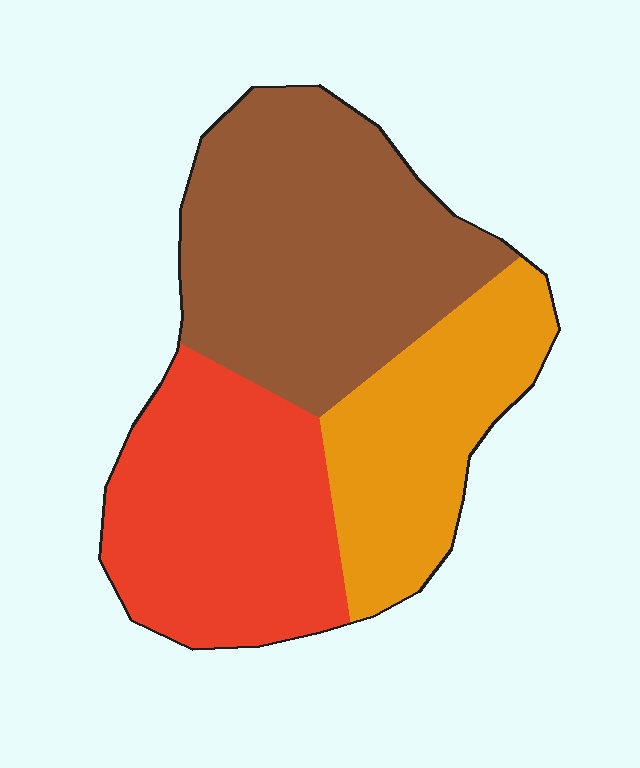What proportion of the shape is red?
Red takes up about one third (1/3) of the shape.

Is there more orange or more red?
Red.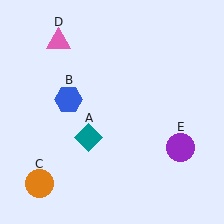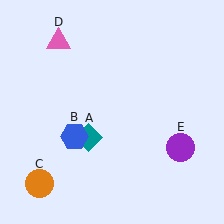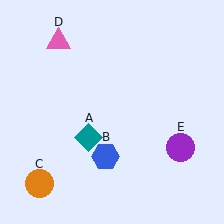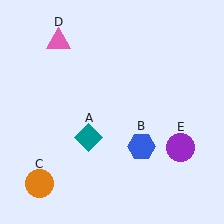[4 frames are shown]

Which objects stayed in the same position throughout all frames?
Teal diamond (object A) and orange circle (object C) and pink triangle (object D) and purple circle (object E) remained stationary.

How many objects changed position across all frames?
1 object changed position: blue hexagon (object B).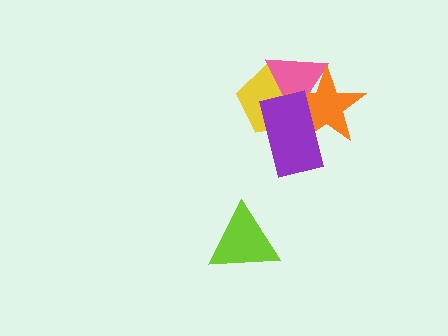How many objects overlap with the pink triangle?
3 objects overlap with the pink triangle.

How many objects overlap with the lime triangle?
0 objects overlap with the lime triangle.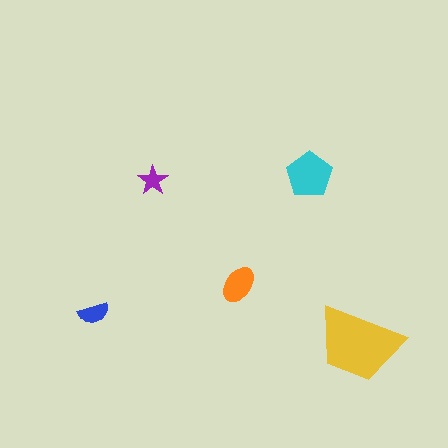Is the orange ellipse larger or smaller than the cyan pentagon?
Smaller.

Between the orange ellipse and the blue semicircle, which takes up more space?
The orange ellipse.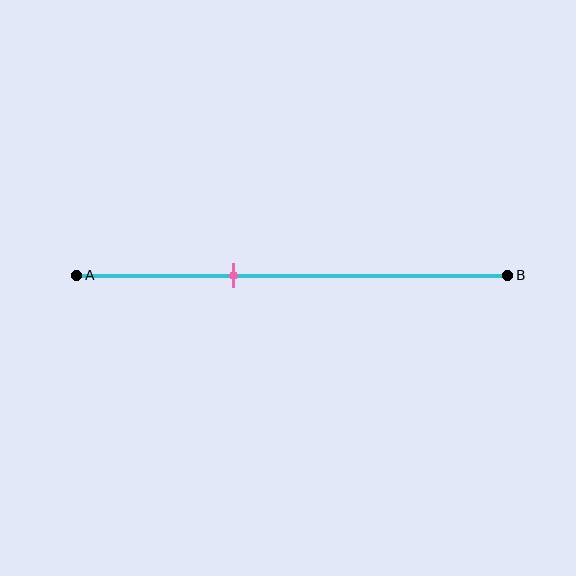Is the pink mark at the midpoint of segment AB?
No, the mark is at about 35% from A, not at the 50% midpoint.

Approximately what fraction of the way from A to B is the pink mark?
The pink mark is approximately 35% of the way from A to B.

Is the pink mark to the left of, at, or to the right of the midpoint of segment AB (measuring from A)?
The pink mark is to the left of the midpoint of segment AB.